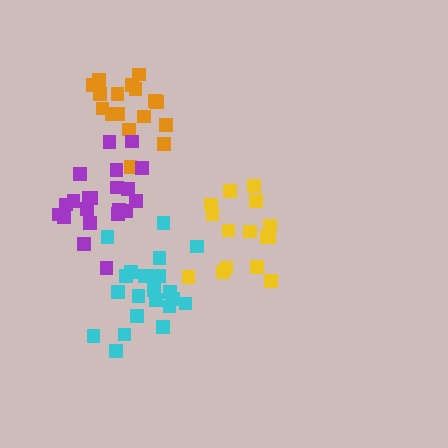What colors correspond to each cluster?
The clusters are colored: orange, yellow, purple, cyan.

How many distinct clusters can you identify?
There are 4 distinct clusters.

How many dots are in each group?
Group 1: 17 dots, Group 2: 15 dots, Group 3: 21 dots, Group 4: 21 dots (74 total).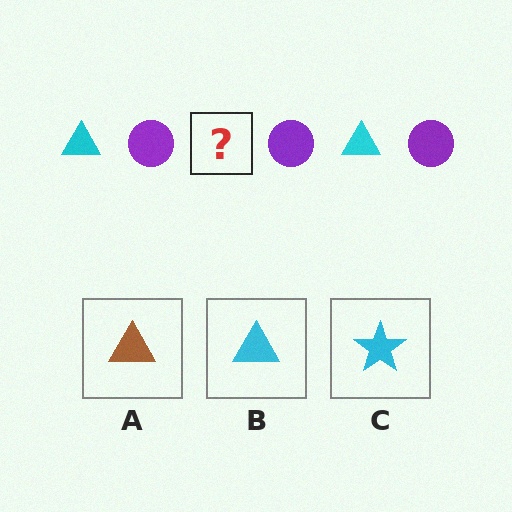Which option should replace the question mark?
Option B.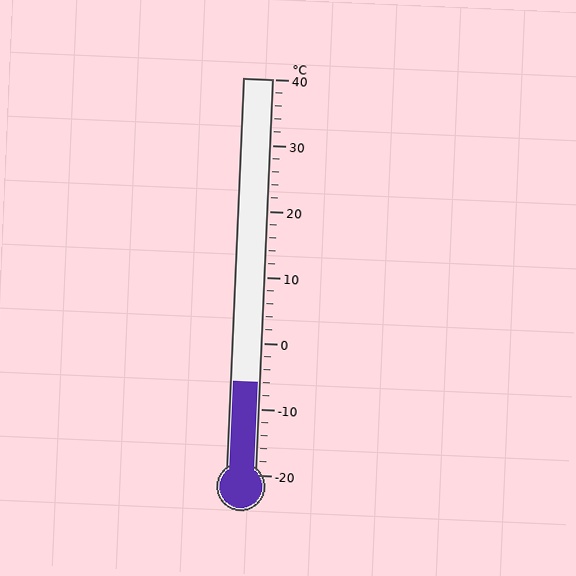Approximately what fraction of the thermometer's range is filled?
The thermometer is filled to approximately 25% of its range.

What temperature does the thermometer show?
The thermometer shows approximately -6°C.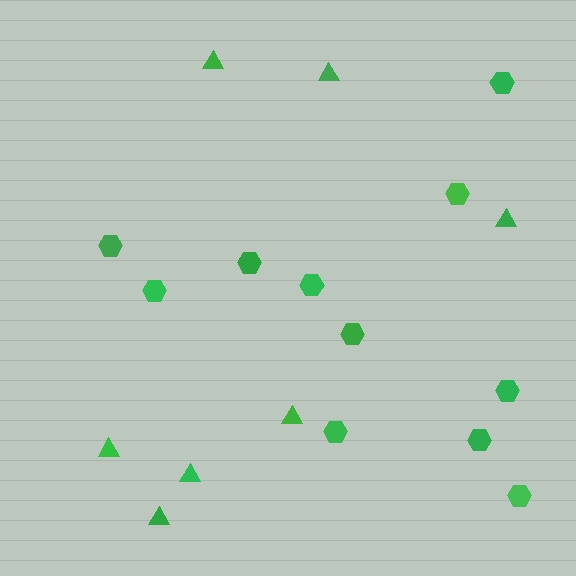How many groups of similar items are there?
There are 2 groups: one group of triangles (7) and one group of hexagons (11).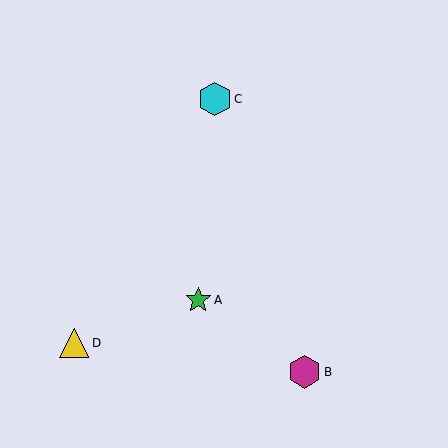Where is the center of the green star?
The center of the green star is at (198, 300).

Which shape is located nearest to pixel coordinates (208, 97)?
The cyan hexagon (labeled C) at (215, 99) is nearest to that location.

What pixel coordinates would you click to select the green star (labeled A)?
Click at (198, 300) to select the green star A.